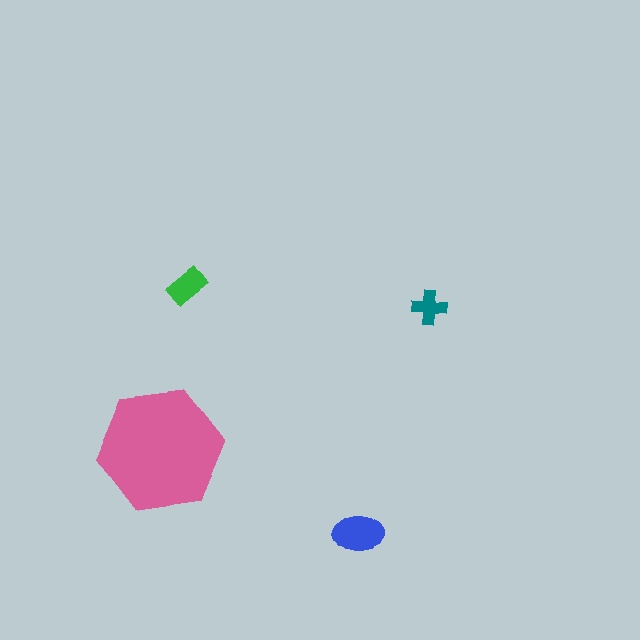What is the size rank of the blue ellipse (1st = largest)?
2nd.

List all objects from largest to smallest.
The pink hexagon, the blue ellipse, the green rectangle, the teal cross.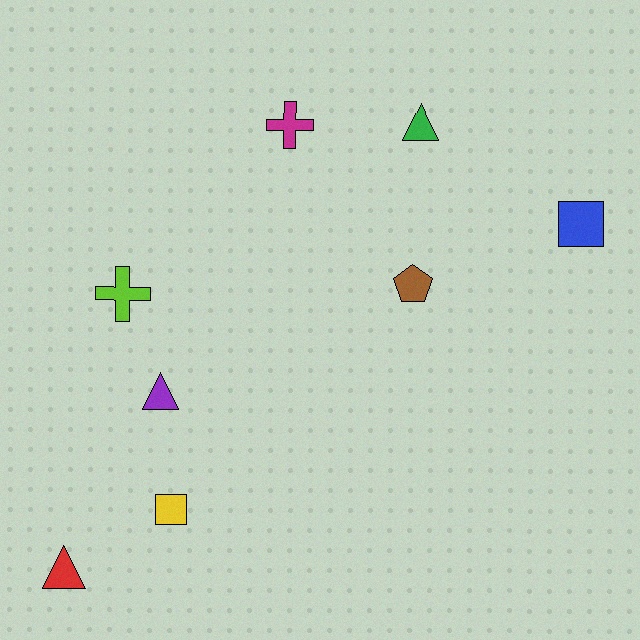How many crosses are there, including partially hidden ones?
There are 2 crosses.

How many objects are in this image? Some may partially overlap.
There are 8 objects.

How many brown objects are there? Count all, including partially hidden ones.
There is 1 brown object.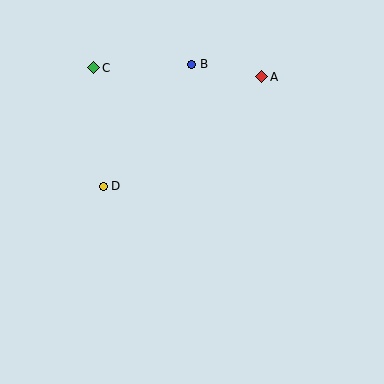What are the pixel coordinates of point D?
Point D is at (103, 186).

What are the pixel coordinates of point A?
Point A is at (262, 77).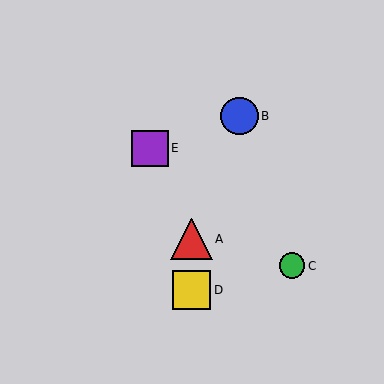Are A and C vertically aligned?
No, A is at x≈192 and C is at x≈292.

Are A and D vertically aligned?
Yes, both are at x≈192.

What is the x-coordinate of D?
Object D is at x≈192.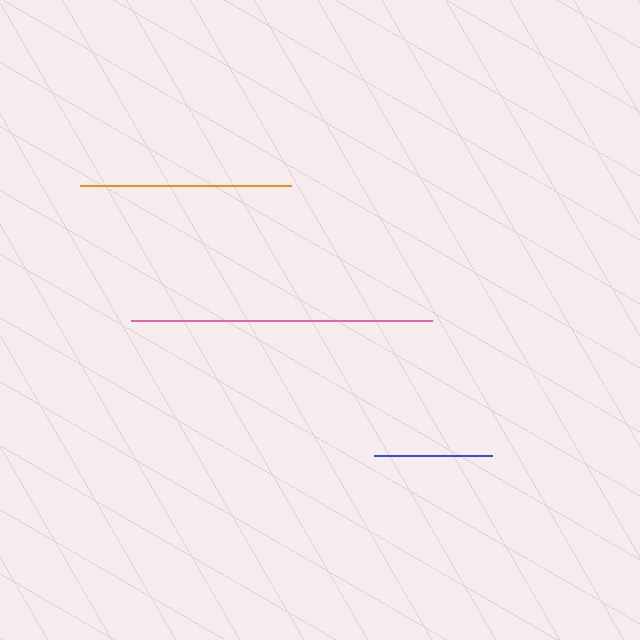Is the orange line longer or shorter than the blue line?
The orange line is longer than the blue line.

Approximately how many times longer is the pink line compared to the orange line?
The pink line is approximately 1.4 times the length of the orange line.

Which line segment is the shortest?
The blue line is the shortest at approximately 118 pixels.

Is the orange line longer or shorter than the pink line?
The pink line is longer than the orange line.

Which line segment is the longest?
The pink line is the longest at approximately 301 pixels.